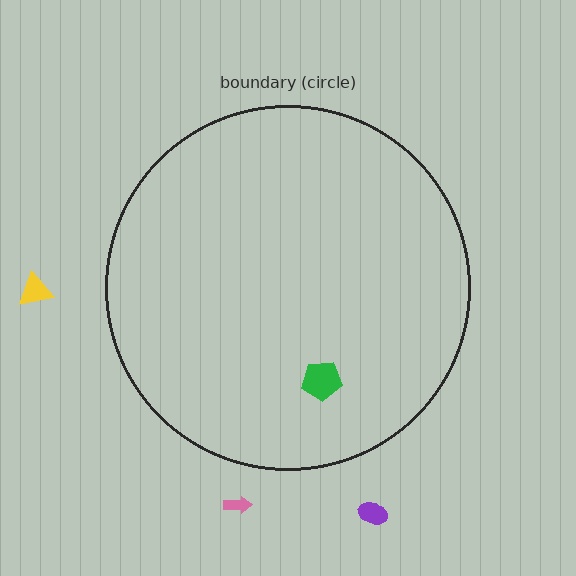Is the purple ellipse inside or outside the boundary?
Outside.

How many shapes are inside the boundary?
1 inside, 3 outside.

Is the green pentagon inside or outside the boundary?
Inside.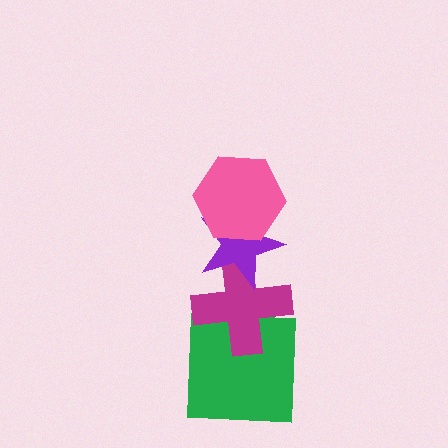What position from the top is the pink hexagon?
The pink hexagon is 1st from the top.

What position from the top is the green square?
The green square is 4th from the top.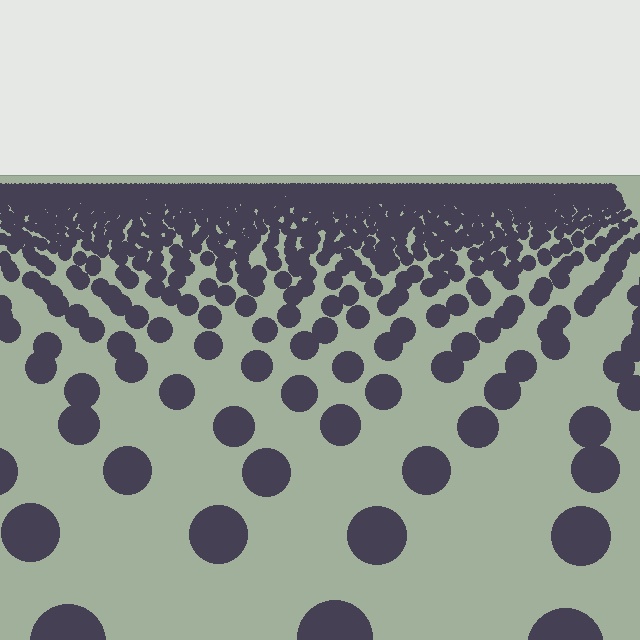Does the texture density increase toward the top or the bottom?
Density increases toward the top.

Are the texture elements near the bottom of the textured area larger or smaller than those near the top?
Larger. Near the bottom, elements are closer to the viewer and appear at a bigger on-screen size.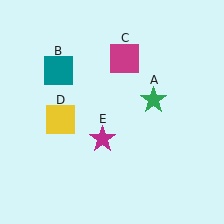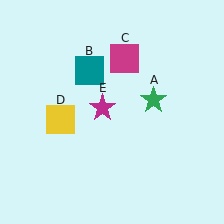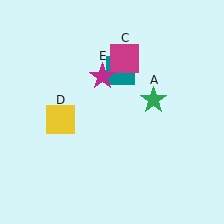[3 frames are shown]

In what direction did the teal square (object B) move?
The teal square (object B) moved right.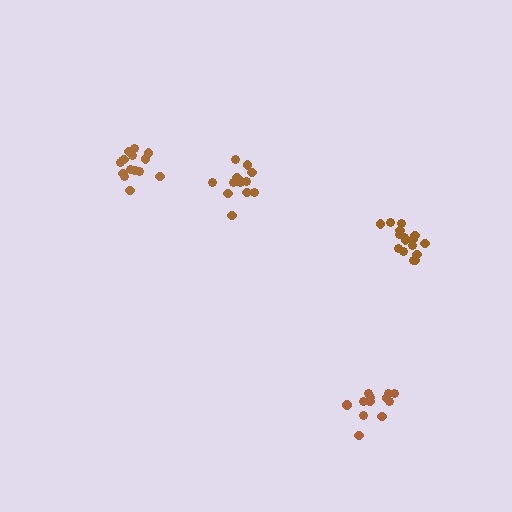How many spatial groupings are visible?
There are 4 spatial groupings.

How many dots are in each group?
Group 1: 15 dots, Group 2: 16 dots, Group 3: 12 dots, Group 4: 13 dots (56 total).